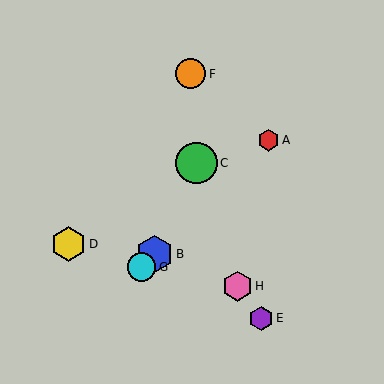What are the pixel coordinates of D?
Object D is at (68, 244).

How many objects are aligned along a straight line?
3 objects (A, B, G) are aligned along a straight line.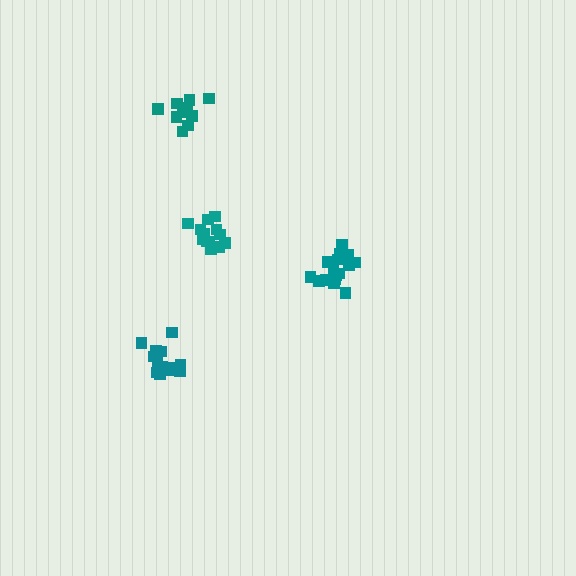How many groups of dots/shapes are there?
There are 4 groups.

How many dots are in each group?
Group 1: 13 dots, Group 2: 13 dots, Group 3: 16 dots, Group 4: 12 dots (54 total).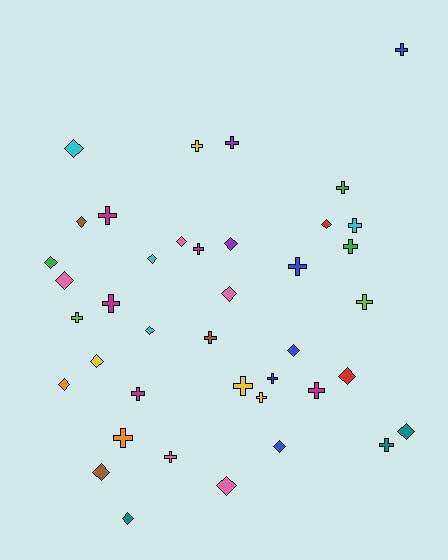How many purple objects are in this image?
There are 2 purple objects.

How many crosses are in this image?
There are 21 crosses.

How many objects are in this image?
There are 40 objects.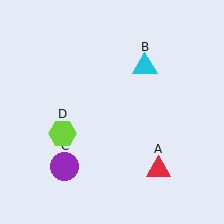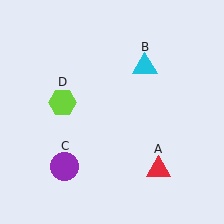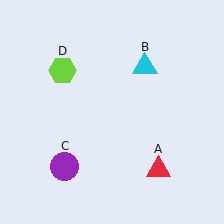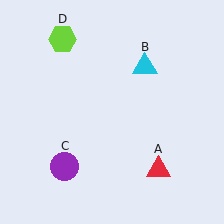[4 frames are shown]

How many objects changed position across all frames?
1 object changed position: lime hexagon (object D).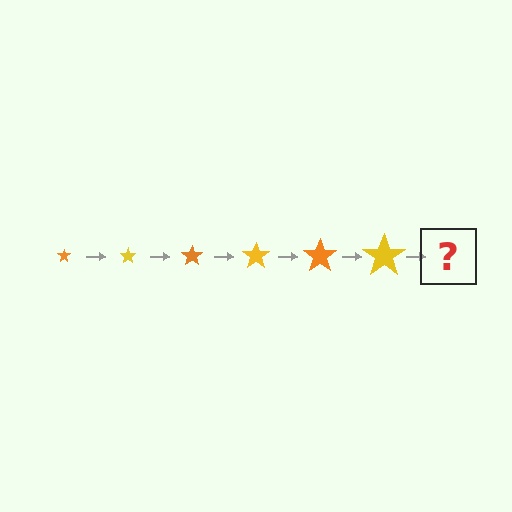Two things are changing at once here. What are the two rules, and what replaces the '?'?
The two rules are that the star grows larger each step and the color cycles through orange and yellow. The '?' should be an orange star, larger than the previous one.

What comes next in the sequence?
The next element should be an orange star, larger than the previous one.